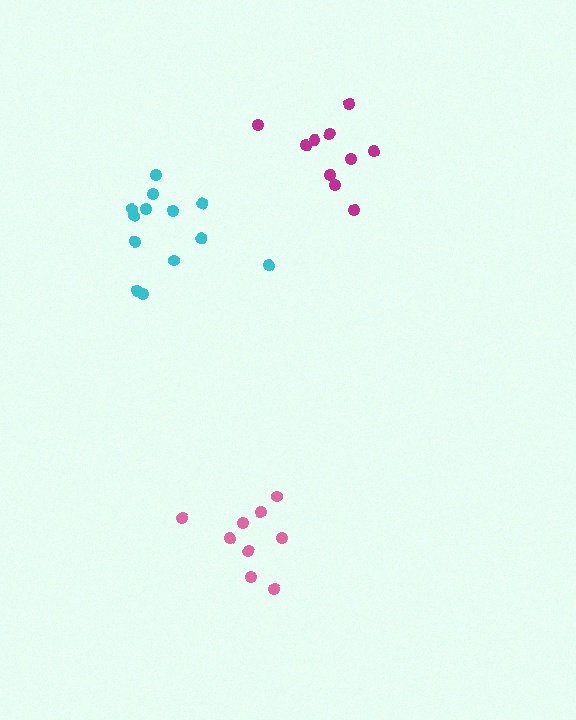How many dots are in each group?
Group 1: 10 dots, Group 2: 9 dots, Group 3: 13 dots (32 total).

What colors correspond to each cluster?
The clusters are colored: magenta, pink, cyan.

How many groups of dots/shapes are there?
There are 3 groups.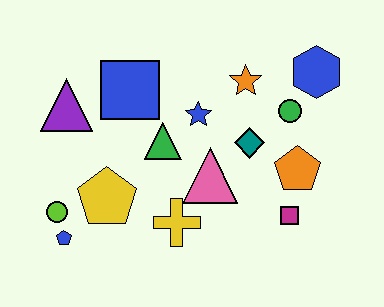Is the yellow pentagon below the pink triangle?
Yes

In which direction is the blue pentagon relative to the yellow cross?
The blue pentagon is to the left of the yellow cross.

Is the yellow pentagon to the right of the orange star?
No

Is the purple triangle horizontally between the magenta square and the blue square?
No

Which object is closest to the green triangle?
The blue star is closest to the green triangle.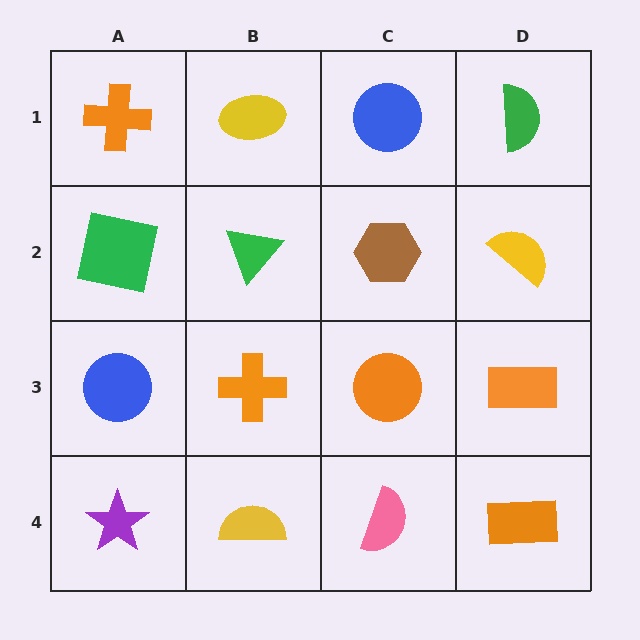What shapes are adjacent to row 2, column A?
An orange cross (row 1, column A), a blue circle (row 3, column A), a green triangle (row 2, column B).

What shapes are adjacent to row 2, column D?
A green semicircle (row 1, column D), an orange rectangle (row 3, column D), a brown hexagon (row 2, column C).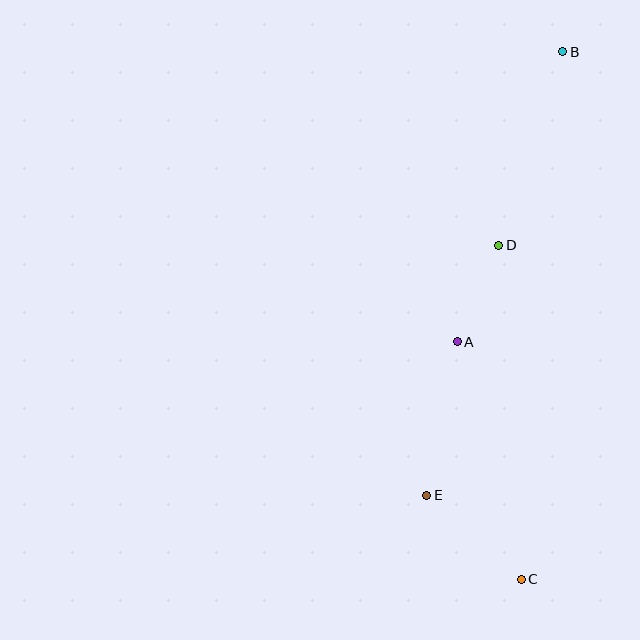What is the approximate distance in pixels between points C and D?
The distance between C and D is approximately 335 pixels.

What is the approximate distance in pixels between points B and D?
The distance between B and D is approximately 204 pixels.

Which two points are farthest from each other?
Points B and C are farthest from each other.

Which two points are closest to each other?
Points A and D are closest to each other.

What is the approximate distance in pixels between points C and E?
The distance between C and E is approximately 127 pixels.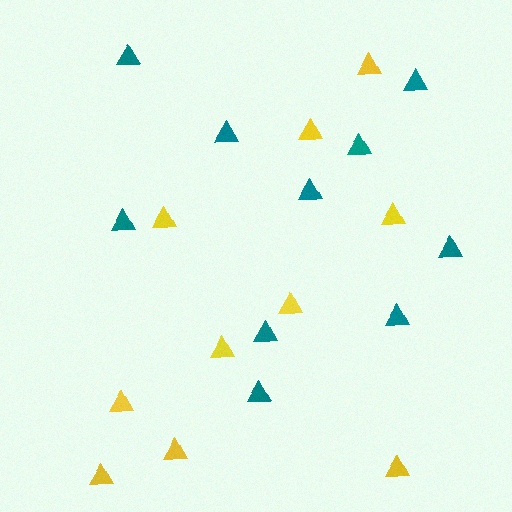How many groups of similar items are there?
There are 2 groups: one group of teal triangles (10) and one group of yellow triangles (10).